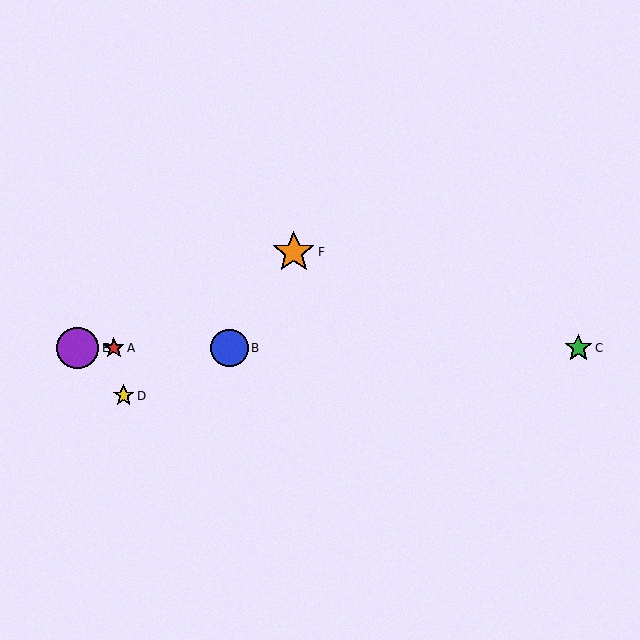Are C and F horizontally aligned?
No, C is at y≈348 and F is at y≈252.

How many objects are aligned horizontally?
4 objects (A, B, C, E) are aligned horizontally.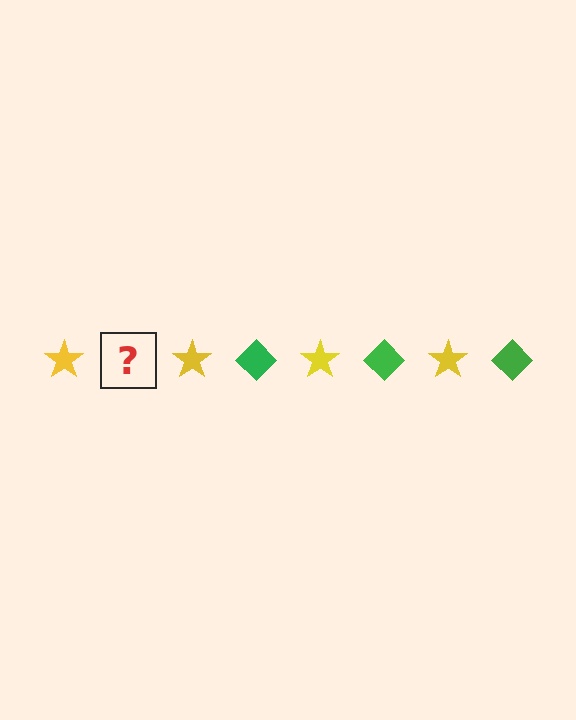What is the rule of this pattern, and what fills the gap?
The rule is that the pattern alternates between yellow star and green diamond. The gap should be filled with a green diamond.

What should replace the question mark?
The question mark should be replaced with a green diamond.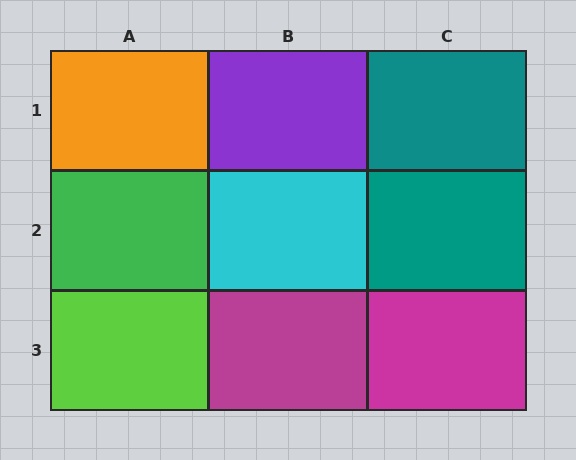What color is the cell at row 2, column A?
Green.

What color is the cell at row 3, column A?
Lime.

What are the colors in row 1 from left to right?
Orange, purple, teal.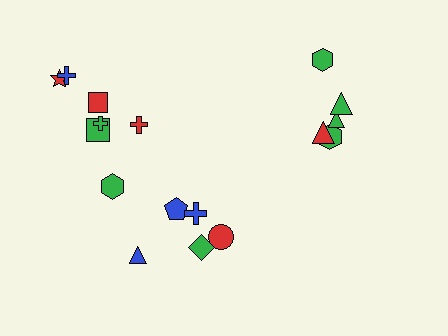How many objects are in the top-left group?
There are 8 objects.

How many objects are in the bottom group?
There are 4 objects.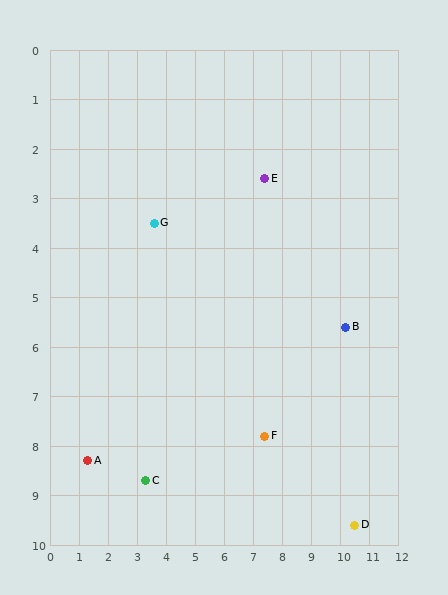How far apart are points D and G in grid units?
Points D and G are about 9.2 grid units apart.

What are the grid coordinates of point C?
Point C is at approximately (3.3, 8.7).